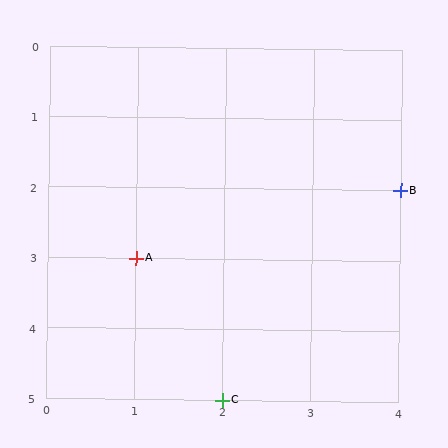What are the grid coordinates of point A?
Point A is at grid coordinates (1, 3).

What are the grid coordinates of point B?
Point B is at grid coordinates (4, 2).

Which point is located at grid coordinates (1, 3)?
Point A is at (1, 3).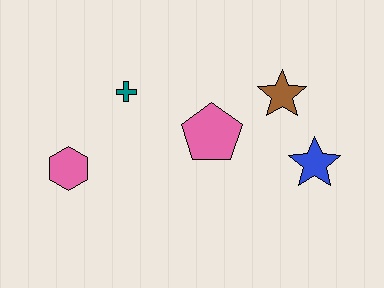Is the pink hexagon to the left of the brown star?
Yes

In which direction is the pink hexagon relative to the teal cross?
The pink hexagon is below the teal cross.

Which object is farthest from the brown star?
The pink hexagon is farthest from the brown star.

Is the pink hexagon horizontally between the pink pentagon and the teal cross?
No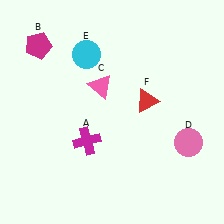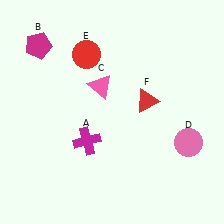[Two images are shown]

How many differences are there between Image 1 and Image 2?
There is 1 difference between the two images.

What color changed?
The circle (E) changed from cyan in Image 1 to red in Image 2.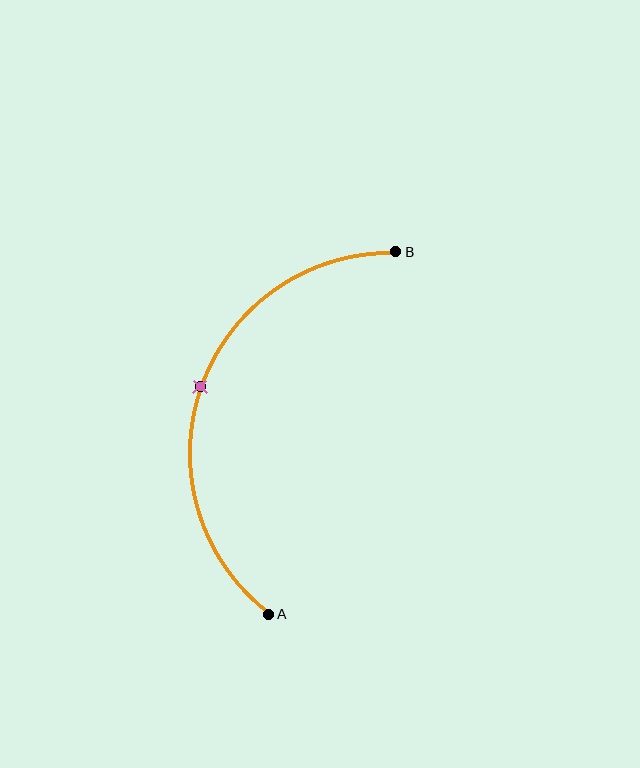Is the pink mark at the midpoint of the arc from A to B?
Yes. The pink mark lies on the arc at equal arc-length from both A and B — it is the arc midpoint.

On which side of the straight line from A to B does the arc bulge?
The arc bulges to the left of the straight line connecting A and B.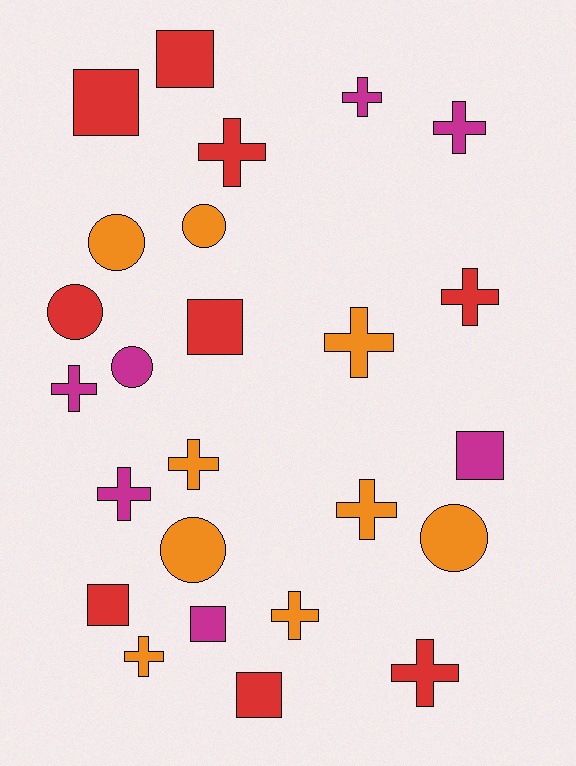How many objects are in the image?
There are 25 objects.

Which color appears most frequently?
Orange, with 9 objects.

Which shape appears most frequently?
Cross, with 12 objects.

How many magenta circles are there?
There is 1 magenta circle.